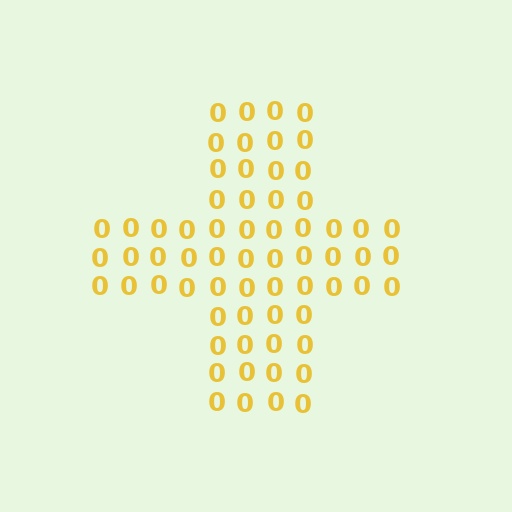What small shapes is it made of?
It is made of small digit 0's.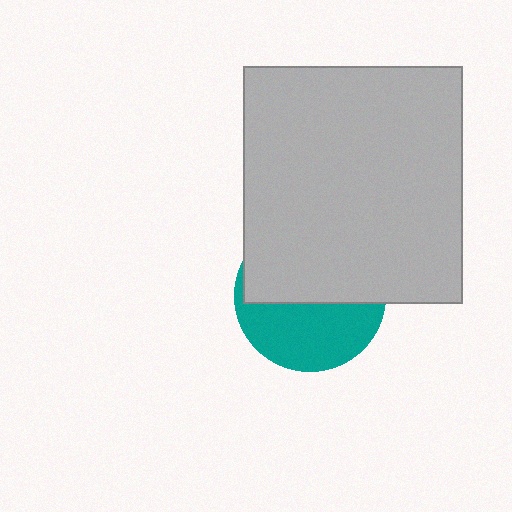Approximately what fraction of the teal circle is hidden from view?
Roughly 55% of the teal circle is hidden behind the light gray rectangle.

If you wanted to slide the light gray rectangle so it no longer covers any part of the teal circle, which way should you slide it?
Slide it up — that is the most direct way to separate the two shapes.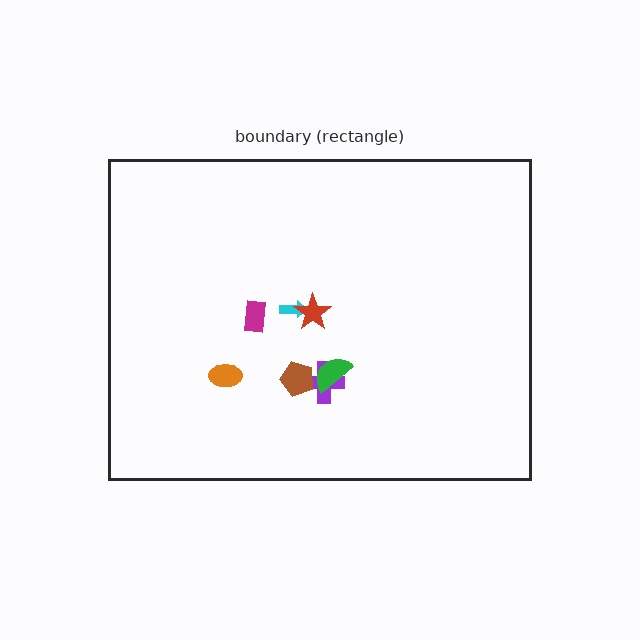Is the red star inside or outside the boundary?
Inside.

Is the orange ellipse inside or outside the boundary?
Inside.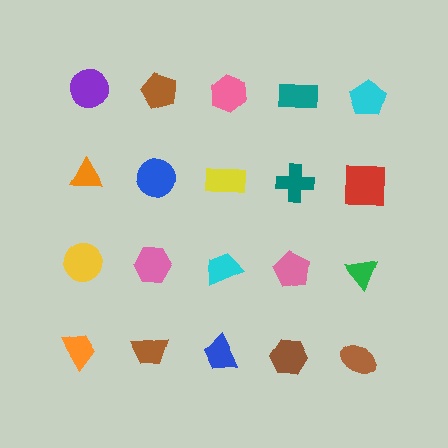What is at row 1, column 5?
A cyan pentagon.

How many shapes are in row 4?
5 shapes.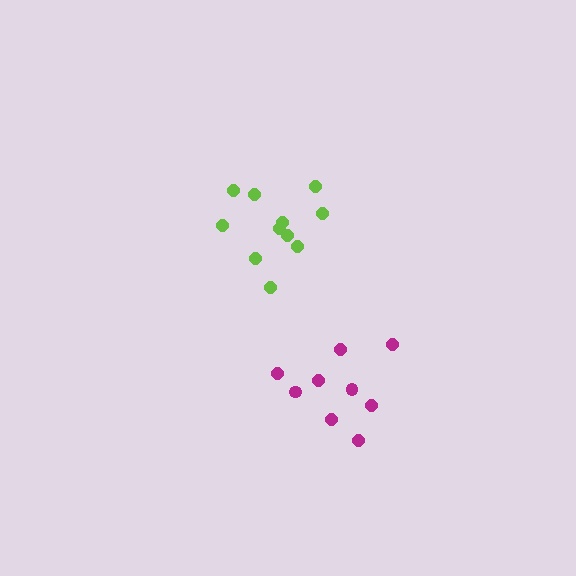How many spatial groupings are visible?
There are 2 spatial groupings.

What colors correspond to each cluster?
The clusters are colored: lime, magenta.